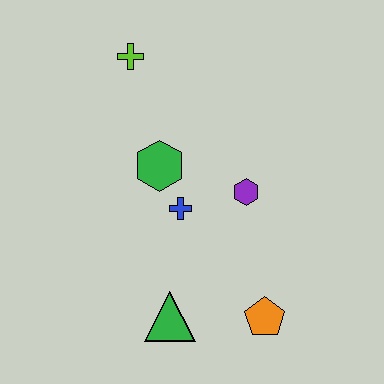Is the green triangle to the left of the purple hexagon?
Yes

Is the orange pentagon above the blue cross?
No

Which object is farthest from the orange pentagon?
The lime cross is farthest from the orange pentagon.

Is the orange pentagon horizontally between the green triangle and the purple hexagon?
No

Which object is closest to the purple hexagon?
The blue cross is closest to the purple hexagon.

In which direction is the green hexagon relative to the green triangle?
The green hexagon is above the green triangle.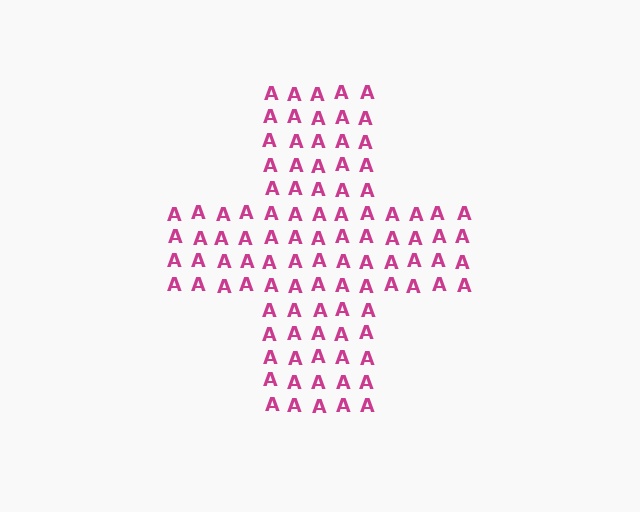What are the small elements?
The small elements are letter A's.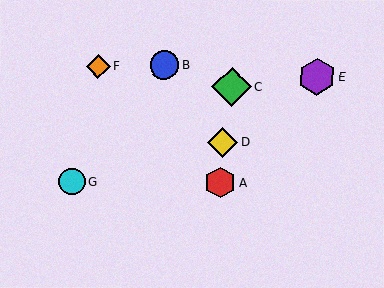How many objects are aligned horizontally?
2 objects (A, G) are aligned horizontally.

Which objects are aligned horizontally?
Objects A, G are aligned horizontally.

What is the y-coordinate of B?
Object B is at y≈65.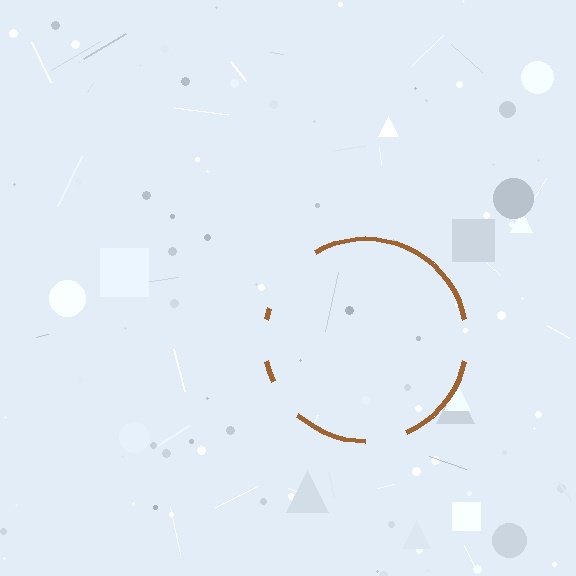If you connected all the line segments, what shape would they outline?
They would outline a circle.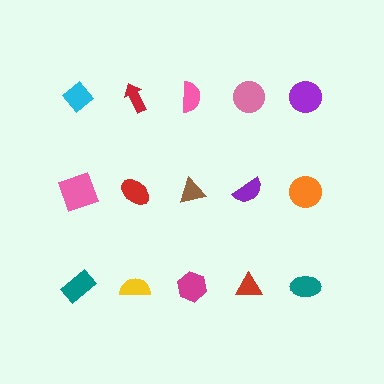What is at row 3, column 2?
A yellow semicircle.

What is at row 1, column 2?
A red arrow.